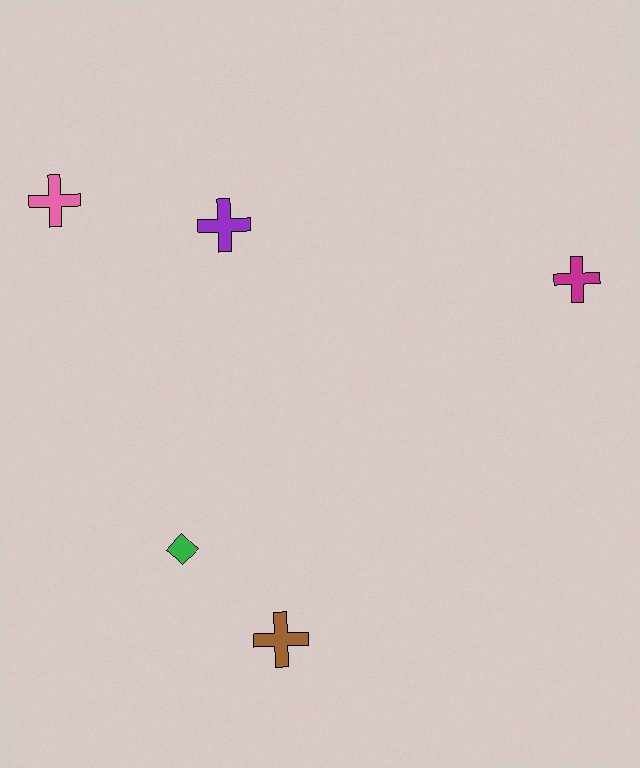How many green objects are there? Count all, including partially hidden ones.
There is 1 green object.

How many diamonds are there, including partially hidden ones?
There is 1 diamond.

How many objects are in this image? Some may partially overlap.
There are 5 objects.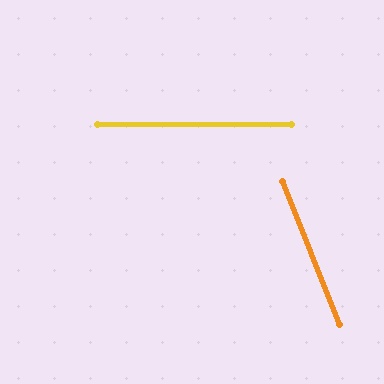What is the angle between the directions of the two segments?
Approximately 68 degrees.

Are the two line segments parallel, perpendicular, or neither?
Neither parallel nor perpendicular — they differ by about 68°.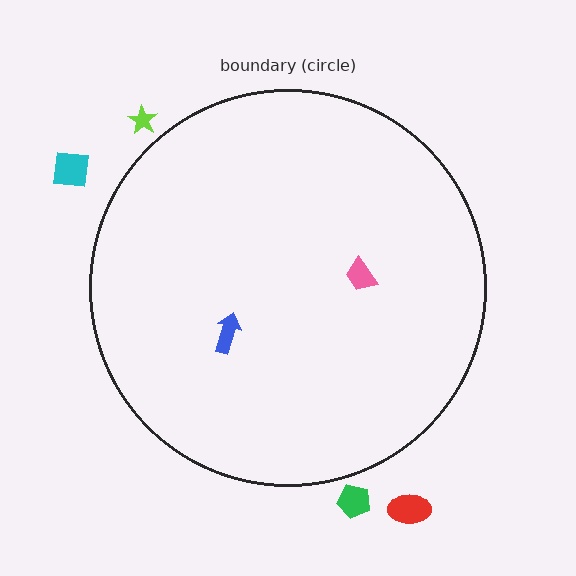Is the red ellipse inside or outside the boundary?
Outside.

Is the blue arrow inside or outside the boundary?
Inside.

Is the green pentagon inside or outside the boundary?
Outside.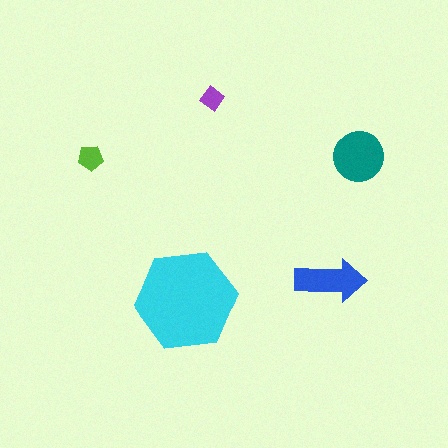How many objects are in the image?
There are 5 objects in the image.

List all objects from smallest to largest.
The purple diamond, the lime pentagon, the blue arrow, the teal circle, the cyan hexagon.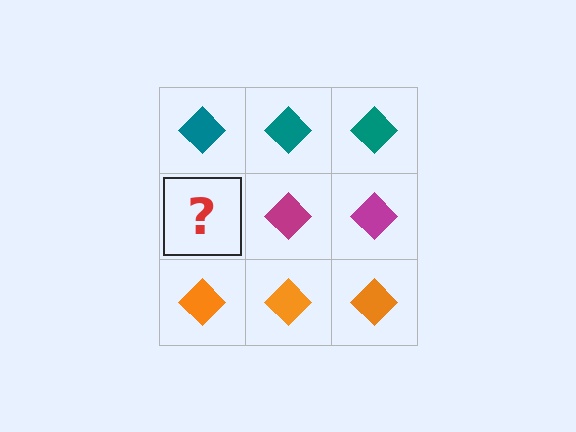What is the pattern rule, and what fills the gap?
The rule is that each row has a consistent color. The gap should be filled with a magenta diamond.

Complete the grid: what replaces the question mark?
The question mark should be replaced with a magenta diamond.